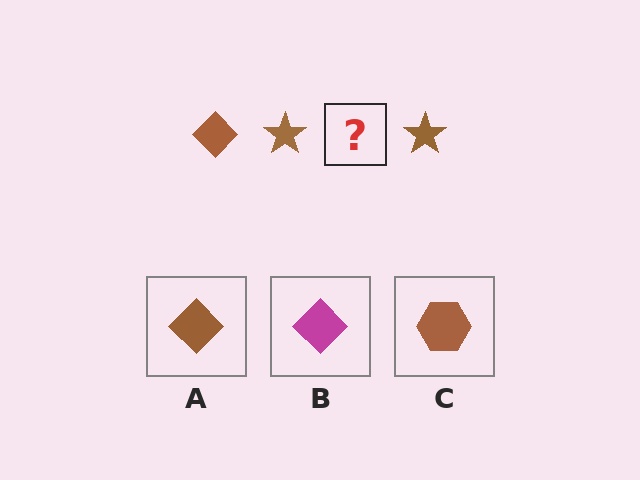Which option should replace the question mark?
Option A.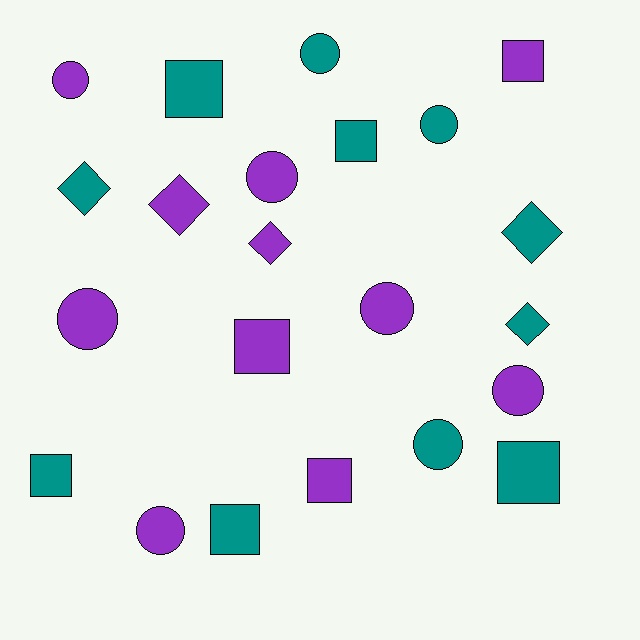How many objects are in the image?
There are 22 objects.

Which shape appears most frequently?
Circle, with 9 objects.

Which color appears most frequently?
Teal, with 11 objects.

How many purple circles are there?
There are 6 purple circles.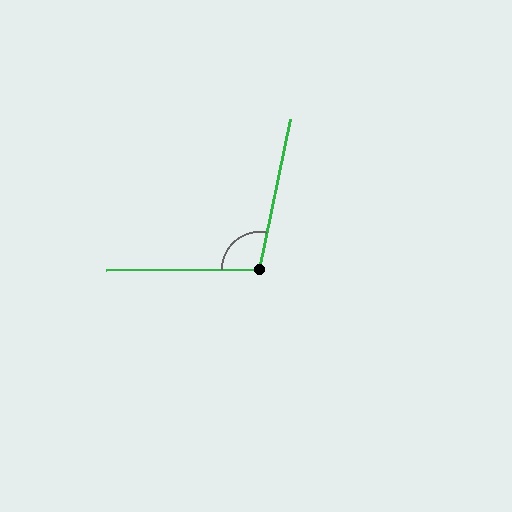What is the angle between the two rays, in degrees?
Approximately 102 degrees.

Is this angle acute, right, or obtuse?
It is obtuse.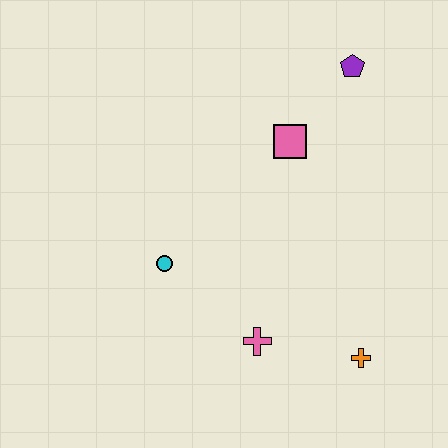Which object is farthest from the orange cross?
The purple pentagon is farthest from the orange cross.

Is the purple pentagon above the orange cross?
Yes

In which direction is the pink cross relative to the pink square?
The pink cross is below the pink square.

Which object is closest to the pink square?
The purple pentagon is closest to the pink square.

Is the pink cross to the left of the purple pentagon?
Yes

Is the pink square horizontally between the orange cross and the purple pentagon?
No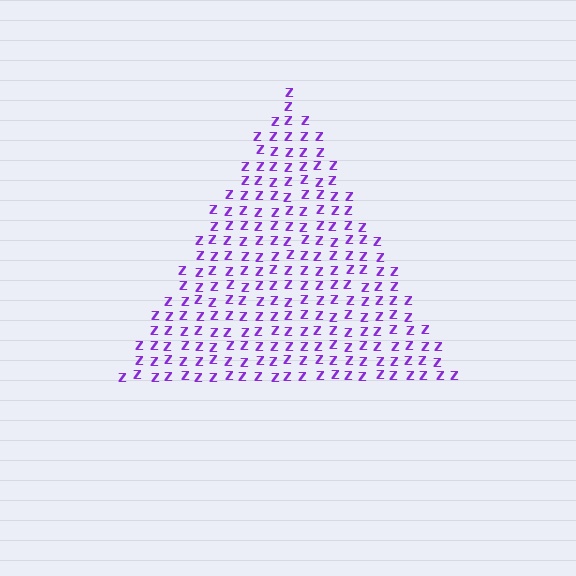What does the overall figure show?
The overall figure shows a triangle.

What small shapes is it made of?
It is made of small letter Z's.